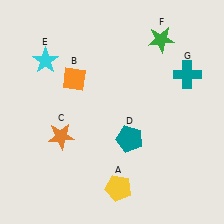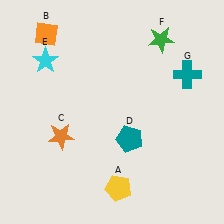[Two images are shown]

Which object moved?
The orange diamond (B) moved up.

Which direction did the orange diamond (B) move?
The orange diamond (B) moved up.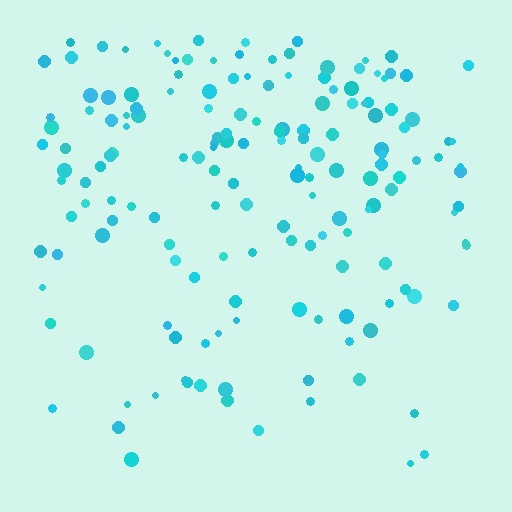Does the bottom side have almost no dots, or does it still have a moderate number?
Still a moderate number, just noticeably fewer than the top.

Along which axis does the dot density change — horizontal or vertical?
Vertical.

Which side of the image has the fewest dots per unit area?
The bottom.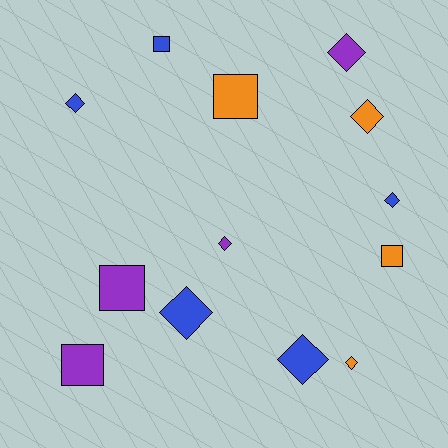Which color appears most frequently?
Blue, with 5 objects.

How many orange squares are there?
There are 2 orange squares.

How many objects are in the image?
There are 13 objects.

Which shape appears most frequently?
Diamond, with 8 objects.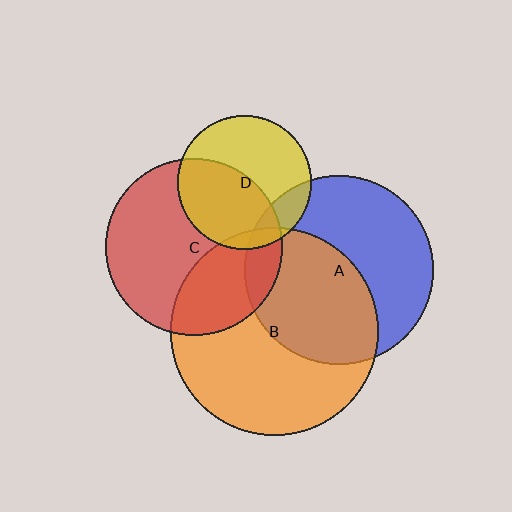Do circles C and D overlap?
Yes.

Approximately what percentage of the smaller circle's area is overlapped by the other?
Approximately 45%.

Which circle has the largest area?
Circle B (orange).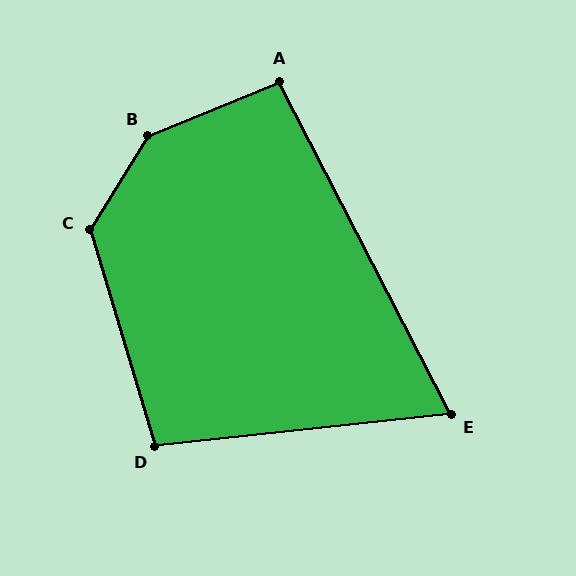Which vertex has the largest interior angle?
B, at approximately 144 degrees.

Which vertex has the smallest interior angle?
E, at approximately 69 degrees.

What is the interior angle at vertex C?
Approximately 131 degrees (obtuse).